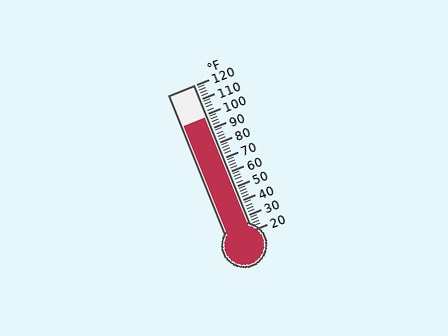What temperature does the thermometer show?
The thermometer shows approximately 98°F.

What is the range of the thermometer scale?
The thermometer scale ranges from 20°F to 120°F.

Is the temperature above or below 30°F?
The temperature is above 30°F.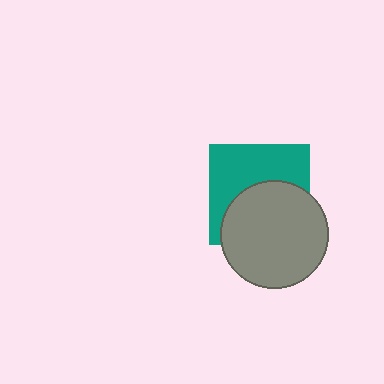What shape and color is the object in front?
The object in front is a gray circle.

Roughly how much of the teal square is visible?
About half of it is visible (roughly 50%).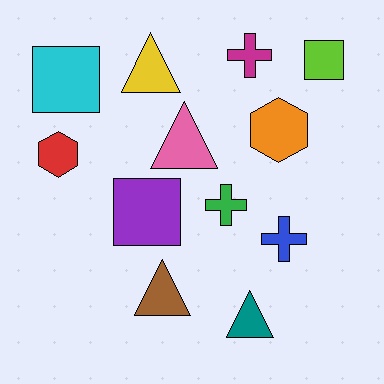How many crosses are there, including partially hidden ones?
There are 3 crosses.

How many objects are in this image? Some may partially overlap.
There are 12 objects.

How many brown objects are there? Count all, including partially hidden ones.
There is 1 brown object.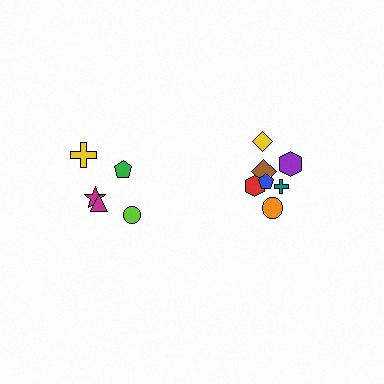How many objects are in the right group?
There are 8 objects.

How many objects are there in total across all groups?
There are 13 objects.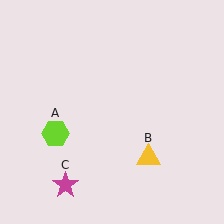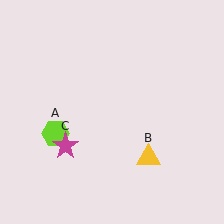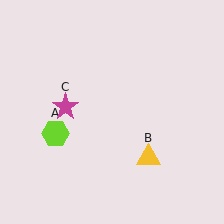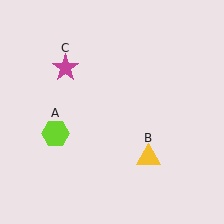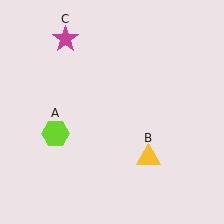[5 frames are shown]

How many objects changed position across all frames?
1 object changed position: magenta star (object C).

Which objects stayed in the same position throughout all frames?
Lime hexagon (object A) and yellow triangle (object B) remained stationary.